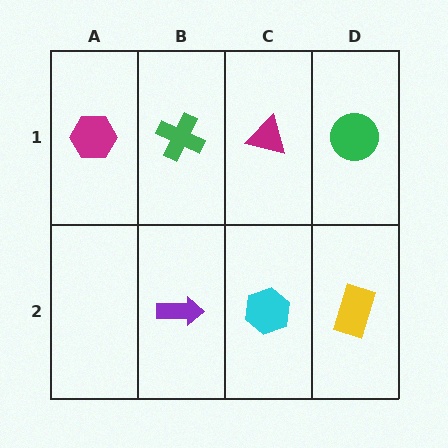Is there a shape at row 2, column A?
No, that cell is empty.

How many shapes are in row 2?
3 shapes.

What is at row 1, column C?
A magenta triangle.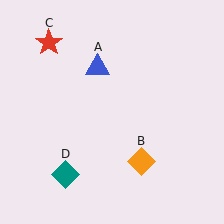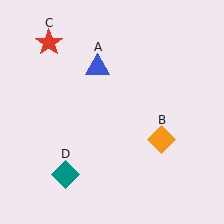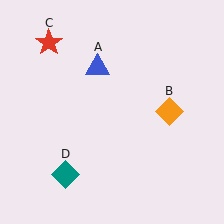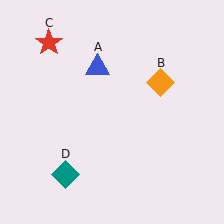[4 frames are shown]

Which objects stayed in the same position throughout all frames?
Blue triangle (object A) and red star (object C) and teal diamond (object D) remained stationary.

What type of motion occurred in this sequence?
The orange diamond (object B) rotated counterclockwise around the center of the scene.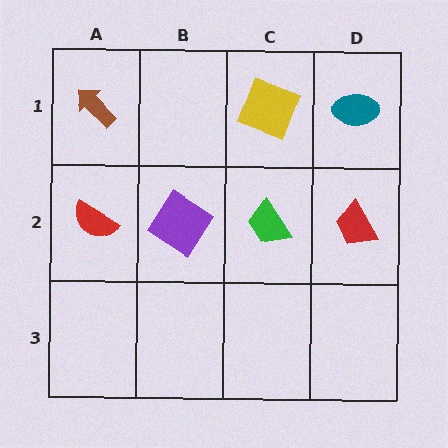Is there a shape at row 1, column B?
No, that cell is empty.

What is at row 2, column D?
A red trapezoid.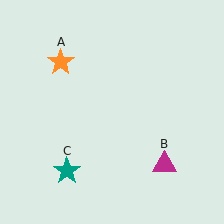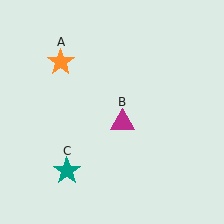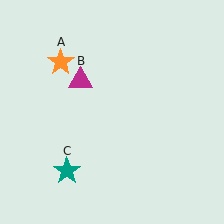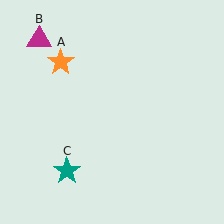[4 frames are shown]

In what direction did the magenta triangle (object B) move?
The magenta triangle (object B) moved up and to the left.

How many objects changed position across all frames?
1 object changed position: magenta triangle (object B).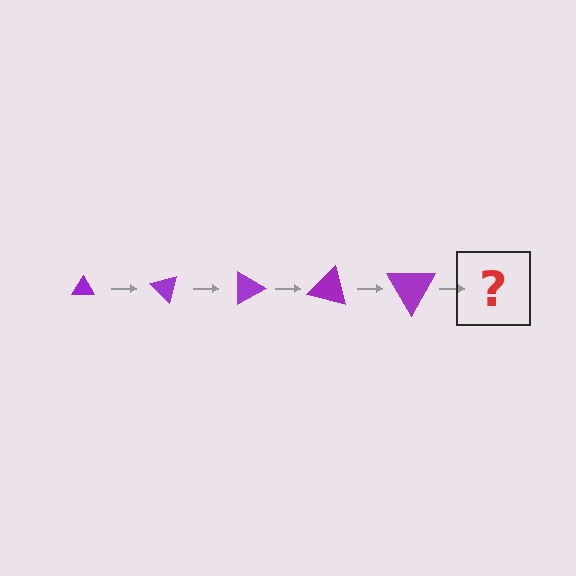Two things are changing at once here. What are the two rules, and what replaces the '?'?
The two rules are that the triangle grows larger each step and it rotates 45 degrees each step. The '?' should be a triangle, larger than the previous one and rotated 225 degrees from the start.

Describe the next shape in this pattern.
It should be a triangle, larger than the previous one and rotated 225 degrees from the start.